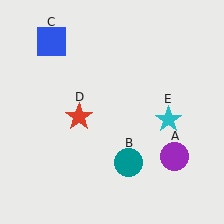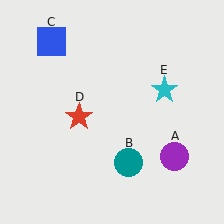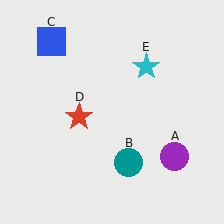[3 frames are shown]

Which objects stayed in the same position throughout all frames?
Purple circle (object A) and teal circle (object B) and blue square (object C) and red star (object D) remained stationary.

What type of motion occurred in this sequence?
The cyan star (object E) rotated counterclockwise around the center of the scene.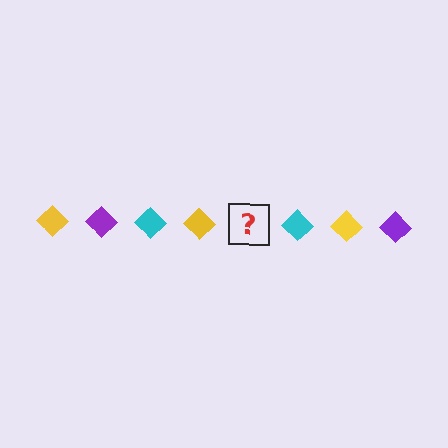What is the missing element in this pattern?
The missing element is a purple diamond.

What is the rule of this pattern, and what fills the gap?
The rule is that the pattern cycles through yellow, purple, cyan diamonds. The gap should be filled with a purple diamond.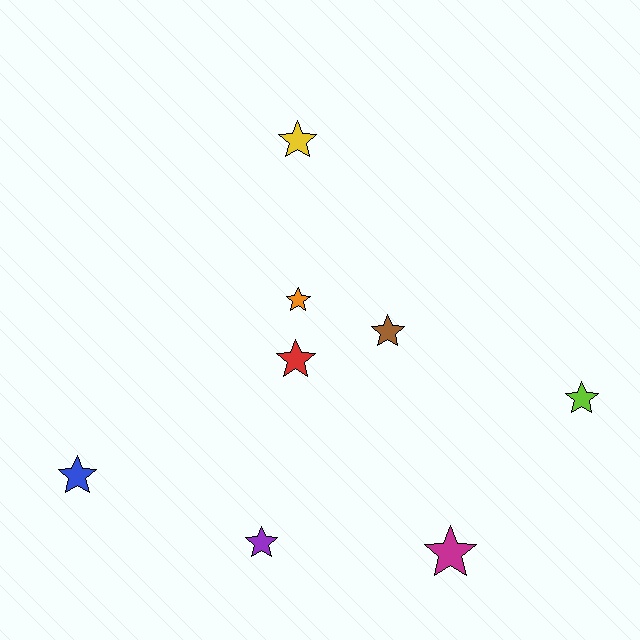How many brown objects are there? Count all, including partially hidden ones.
There is 1 brown object.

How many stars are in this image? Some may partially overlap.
There are 8 stars.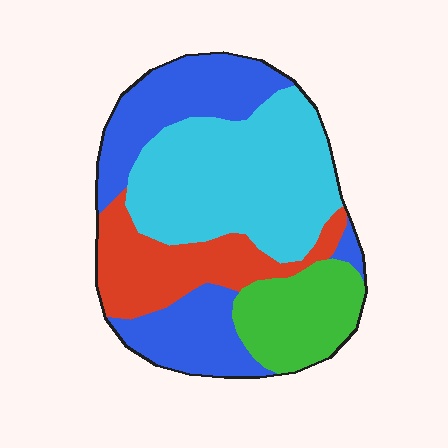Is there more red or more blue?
Blue.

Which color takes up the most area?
Cyan, at roughly 35%.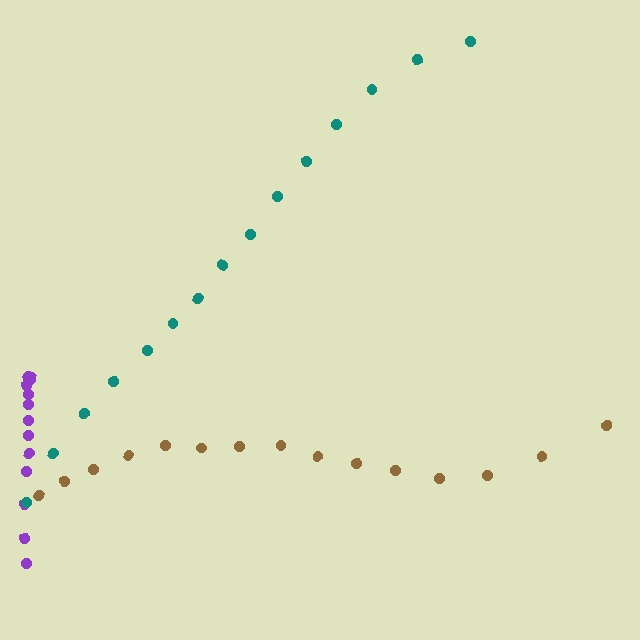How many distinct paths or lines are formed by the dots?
There are 3 distinct paths.